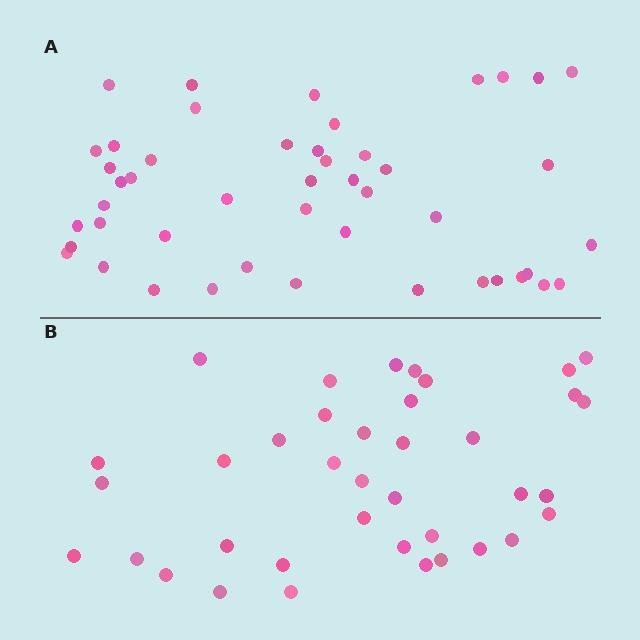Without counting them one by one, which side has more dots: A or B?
Region A (the top region) has more dots.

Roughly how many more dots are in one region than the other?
Region A has roughly 8 or so more dots than region B.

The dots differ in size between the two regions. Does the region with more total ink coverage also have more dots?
No. Region B has more total ink coverage because its dots are larger, but region A actually contains more individual dots. Total area can be misleading — the number of items is what matters here.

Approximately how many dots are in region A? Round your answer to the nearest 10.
About 50 dots. (The exact count is 47, which rounds to 50.)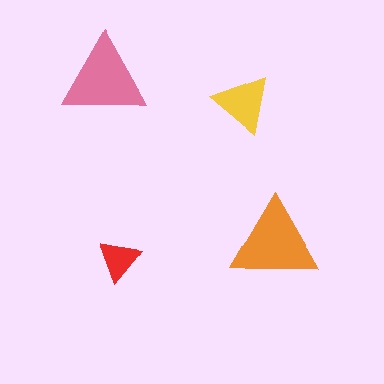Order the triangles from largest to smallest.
the orange one, the pink one, the yellow one, the red one.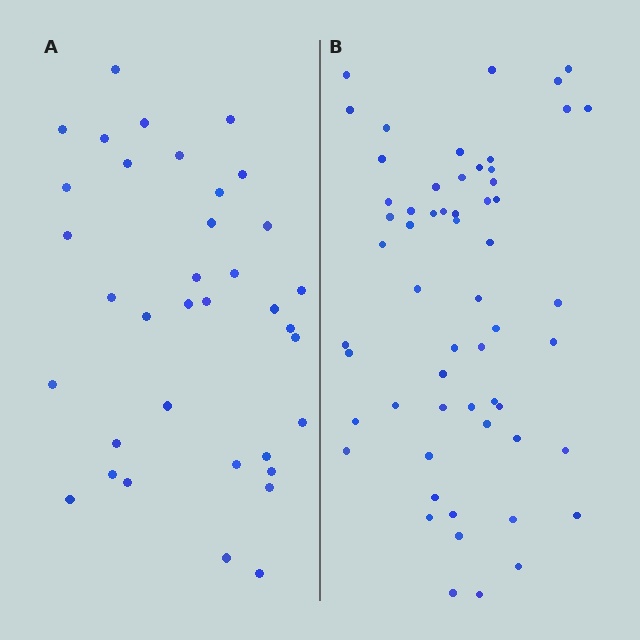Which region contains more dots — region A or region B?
Region B (the right region) has more dots.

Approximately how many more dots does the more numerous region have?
Region B has approximately 20 more dots than region A.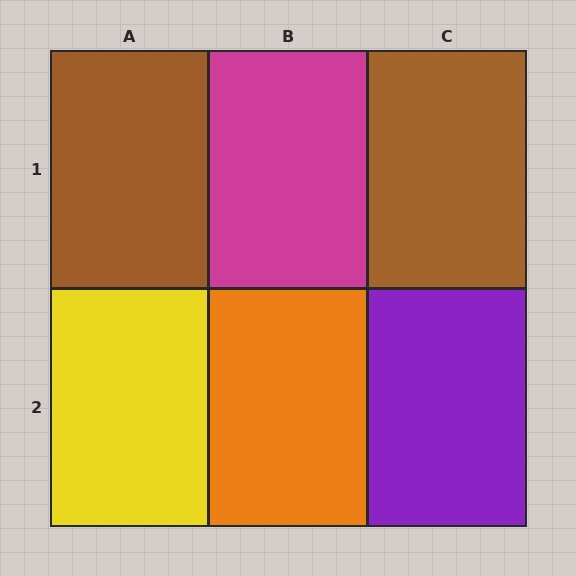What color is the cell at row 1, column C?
Brown.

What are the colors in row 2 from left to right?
Yellow, orange, purple.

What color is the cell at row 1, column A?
Brown.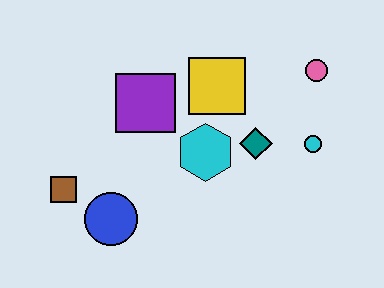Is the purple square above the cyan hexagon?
Yes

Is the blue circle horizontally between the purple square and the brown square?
Yes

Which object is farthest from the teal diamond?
The brown square is farthest from the teal diamond.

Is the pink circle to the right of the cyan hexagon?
Yes